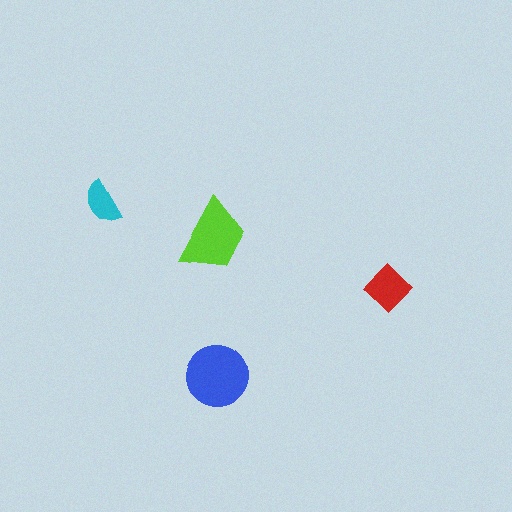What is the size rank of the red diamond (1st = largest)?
3rd.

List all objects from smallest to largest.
The cyan semicircle, the red diamond, the lime trapezoid, the blue circle.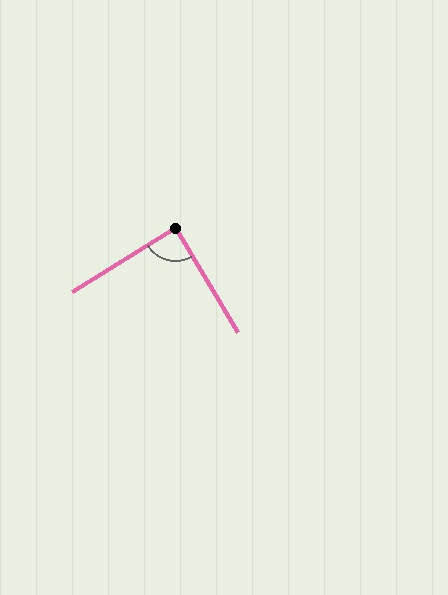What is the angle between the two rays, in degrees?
Approximately 89 degrees.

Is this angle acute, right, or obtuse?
It is approximately a right angle.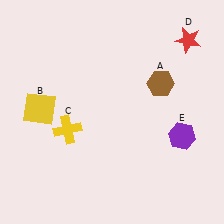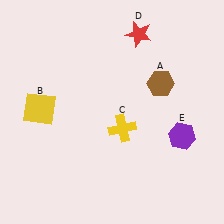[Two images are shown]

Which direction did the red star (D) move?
The red star (D) moved left.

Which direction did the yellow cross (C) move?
The yellow cross (C) moved right.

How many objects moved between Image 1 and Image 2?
2 objects moved between the two images.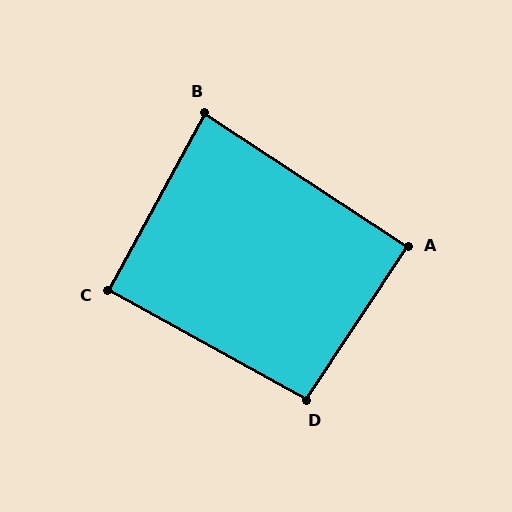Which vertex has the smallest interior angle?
B, at approximately 85 degrees.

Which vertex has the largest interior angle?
D, at approximately 95 degrees.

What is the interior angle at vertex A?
Approximately 90 degrees (approximately right).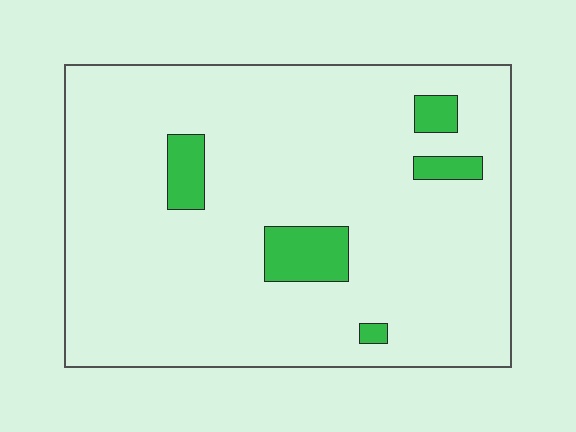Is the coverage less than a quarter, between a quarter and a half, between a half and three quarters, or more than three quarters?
Less than a quarter.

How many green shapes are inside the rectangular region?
5.